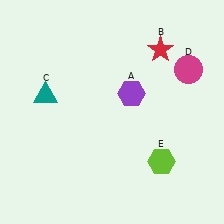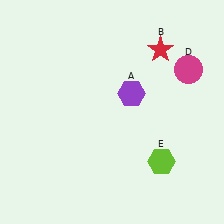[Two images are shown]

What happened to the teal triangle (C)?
The teal triangle (C) was removed in Image 2. It was in the top-left area of Image 1.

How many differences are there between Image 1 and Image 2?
There is 1 difference between the two images.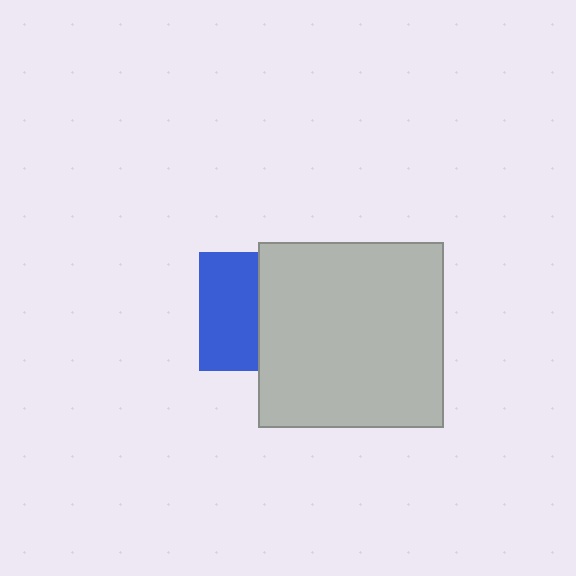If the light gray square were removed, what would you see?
You would see the complete blue square.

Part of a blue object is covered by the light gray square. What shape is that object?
It is a square.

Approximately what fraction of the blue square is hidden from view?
Roughly 51% of the blue square is hidden behind the light gray square.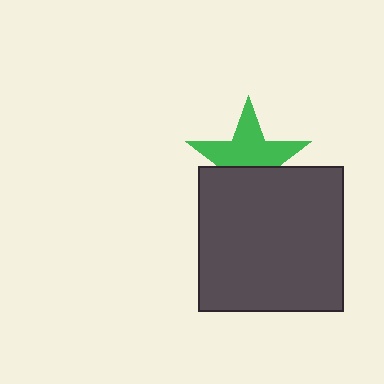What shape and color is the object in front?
The object in front is a dark gray square.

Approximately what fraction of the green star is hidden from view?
Roughly 42% of the green star is hidden behind the dark gray square.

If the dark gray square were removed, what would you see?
You would see the complete green star.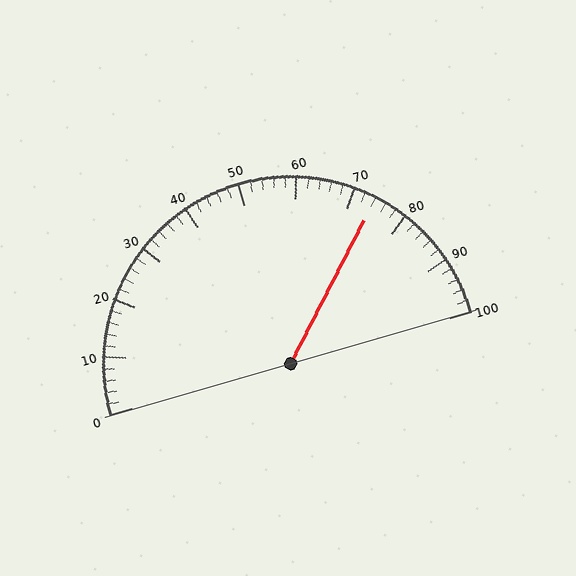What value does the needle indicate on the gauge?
The needle indicates approximately 74.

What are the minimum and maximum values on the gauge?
The gauge ranges from 0 to 100.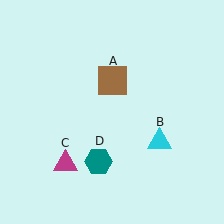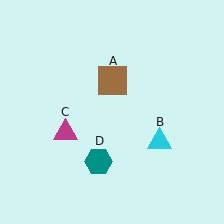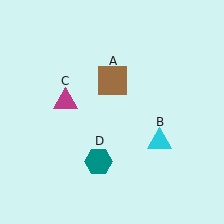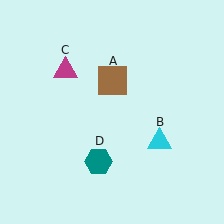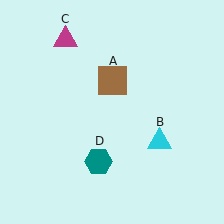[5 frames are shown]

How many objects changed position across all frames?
1 object changed position: magenta triangle (object C).